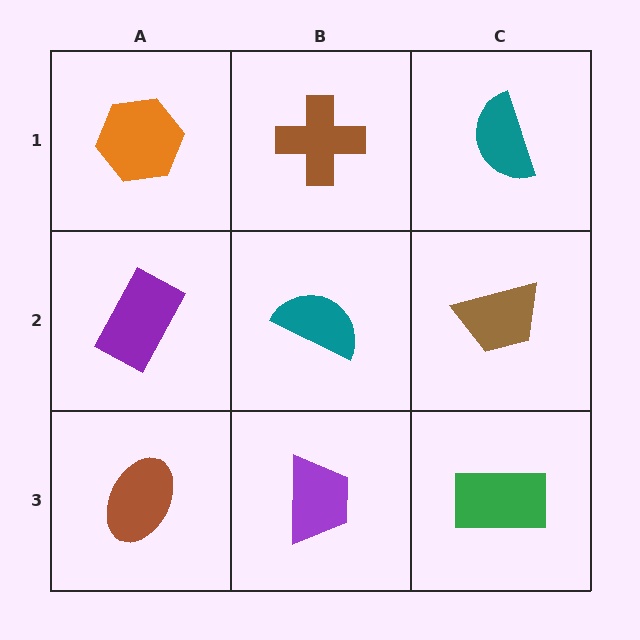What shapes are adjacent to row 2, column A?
An orange hexagon (row 1, column A), a brown ellipse (row 3, column A), a teal semicircle (row 2, column B).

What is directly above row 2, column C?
A teal semicircle.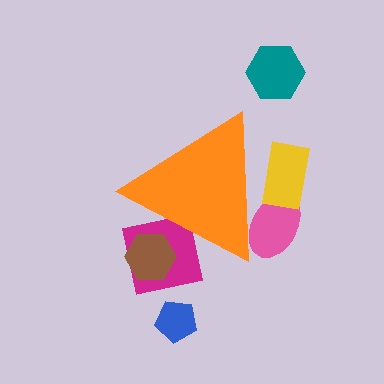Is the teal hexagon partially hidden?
No, the teal hexagon is fully visible.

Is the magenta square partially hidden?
Yes, the magenta square is partially hidden behind the orange triangle.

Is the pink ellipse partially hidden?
Yes, the pink ellipse is partially hidden behind the orange triangle.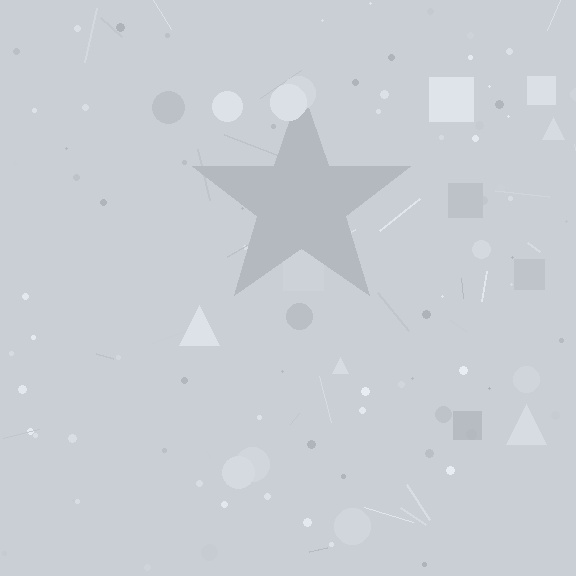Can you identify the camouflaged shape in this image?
The camouflaged shape is a star.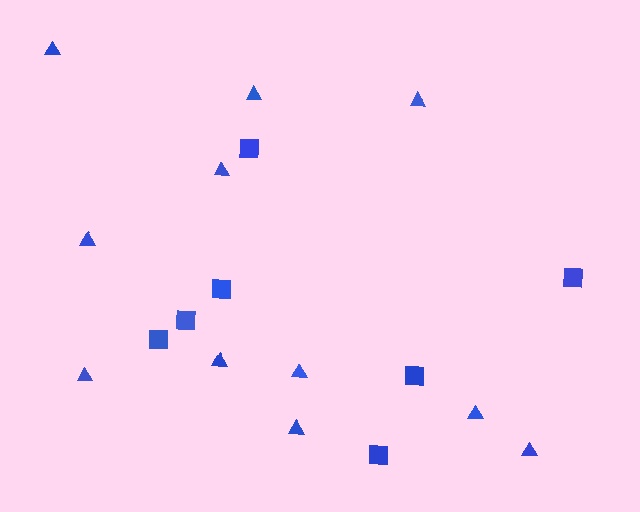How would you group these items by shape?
There are 2 groups: one group of squares (7) and one group of triangles (11).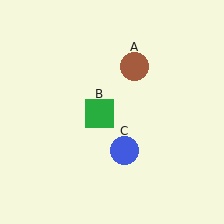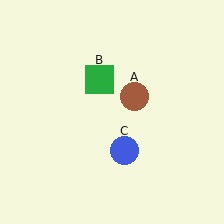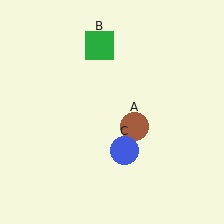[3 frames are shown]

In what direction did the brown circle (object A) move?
The brown circle (object A) moved down.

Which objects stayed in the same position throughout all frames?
Blue circle (object C) remained stationary.